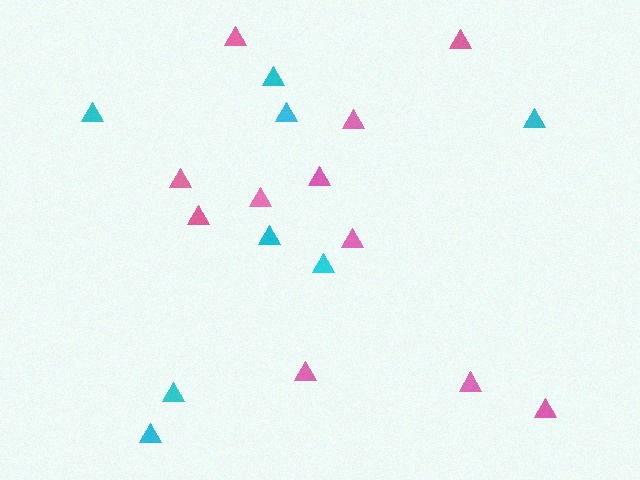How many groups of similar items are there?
There are 2 groups: one group of cyan triangles (8) and one group of pink triangles (11).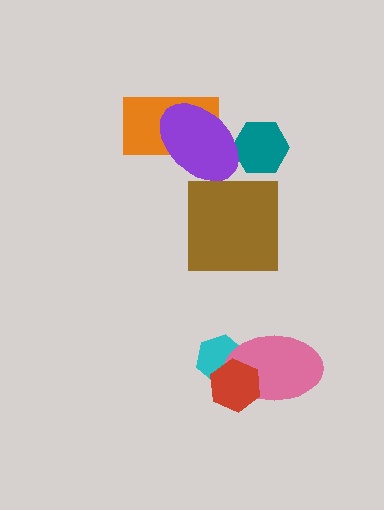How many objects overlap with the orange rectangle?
1 object overlaps with the orange rectangle.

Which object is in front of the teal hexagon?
The purple ellipse is in front of the teal hexagon.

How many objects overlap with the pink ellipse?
2 objects overlap with the pink ellipse.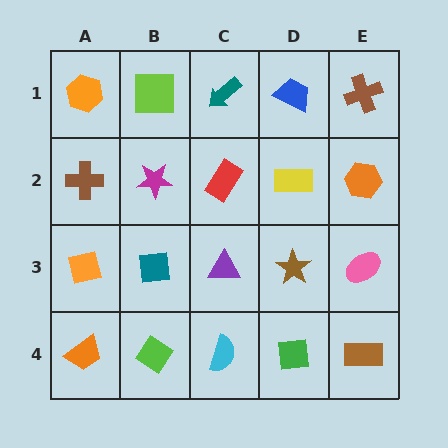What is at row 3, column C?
A purple triangle.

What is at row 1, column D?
A blue trapezoid.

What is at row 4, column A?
An orange trapezoid.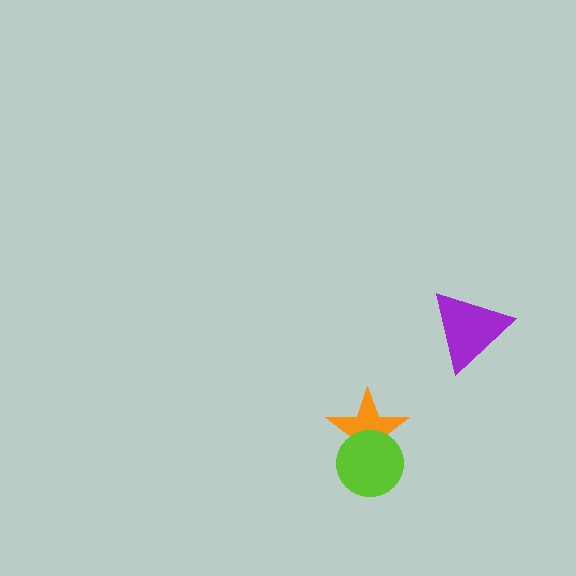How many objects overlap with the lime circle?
1 object overlaps with the lime circle.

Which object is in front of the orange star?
The lime circle is in front of the orange star.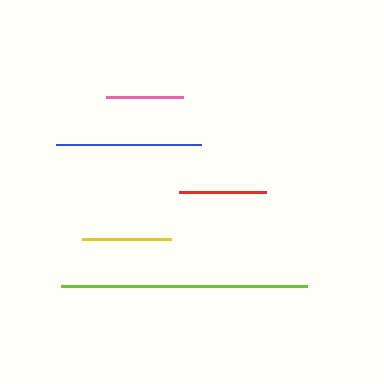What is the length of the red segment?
The red segment is approximately 88 pixels long.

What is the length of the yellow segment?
The yellow segment is approximately 89 pixels long.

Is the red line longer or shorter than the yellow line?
The yellow line is longer than the red line.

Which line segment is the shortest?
The pink line is the shortest at approximately 77 pixels.